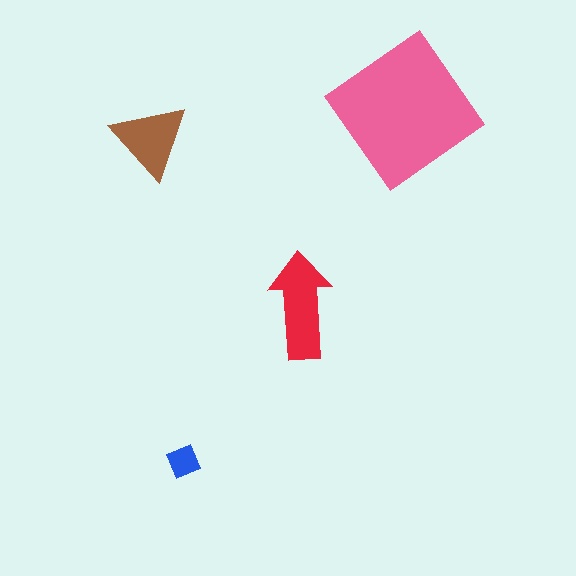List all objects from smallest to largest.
The blue diamond, the brown triangle, the red arrow, the pink diamond.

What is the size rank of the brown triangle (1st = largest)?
3rd.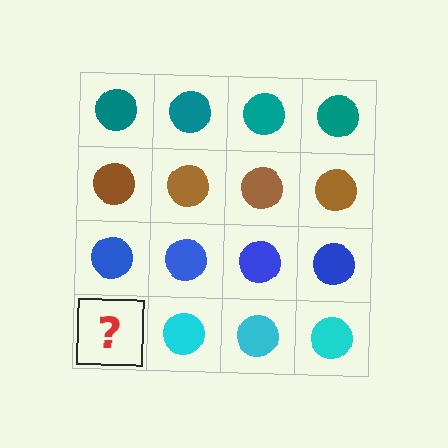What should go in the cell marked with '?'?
The missing cell should contain a cyan circle.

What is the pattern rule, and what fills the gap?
The rule is that each row has a consistent color. The gap should be filled with a cyan circle.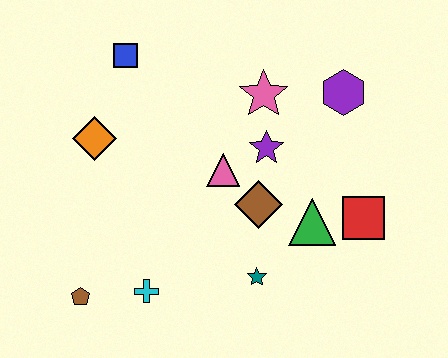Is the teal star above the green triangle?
No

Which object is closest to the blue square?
The orange diamond is closest to the blue square.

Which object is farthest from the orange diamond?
The red square is farthest from the orange diamond.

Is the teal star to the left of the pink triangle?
No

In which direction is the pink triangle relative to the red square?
The pink triangle is to the left of the red square.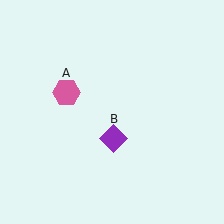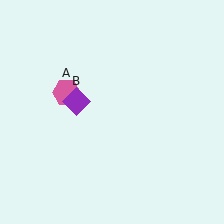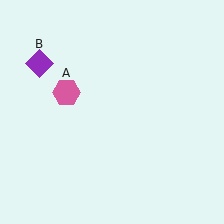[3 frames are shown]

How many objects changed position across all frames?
1 object changed position: purple diamond (object B).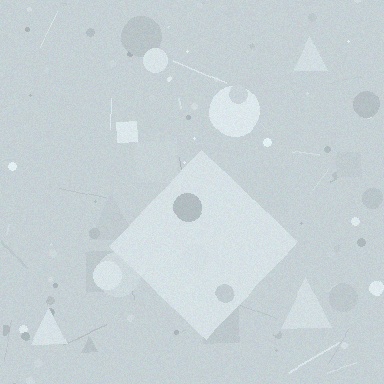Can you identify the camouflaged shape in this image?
The camouflaged shape is a diamond.